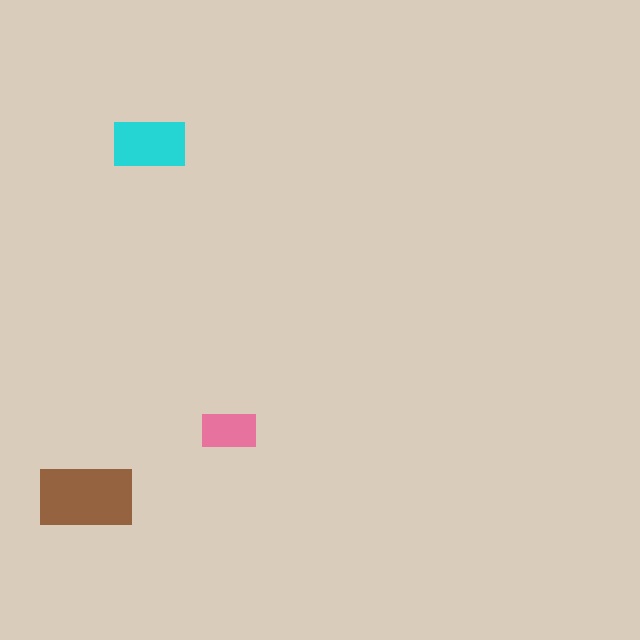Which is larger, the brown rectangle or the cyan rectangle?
The brown one.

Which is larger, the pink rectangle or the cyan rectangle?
The cyan one.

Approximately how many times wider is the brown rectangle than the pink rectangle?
About 1.5 times wider.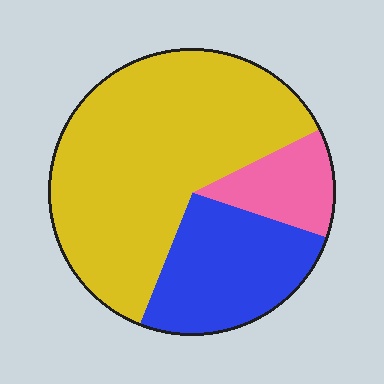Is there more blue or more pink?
Blue.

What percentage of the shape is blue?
Blue covers 26% of the shape.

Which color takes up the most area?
Yellow, at roughly 60%.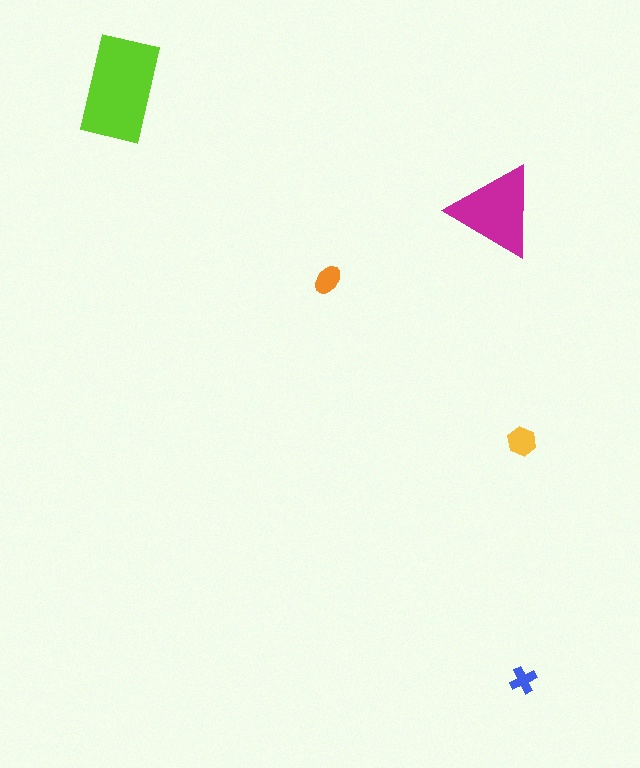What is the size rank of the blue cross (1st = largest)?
5th.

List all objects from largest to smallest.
The lime rectangle, the magenta triangle, the yellow hexagon, the orange ellipse, the blue cross.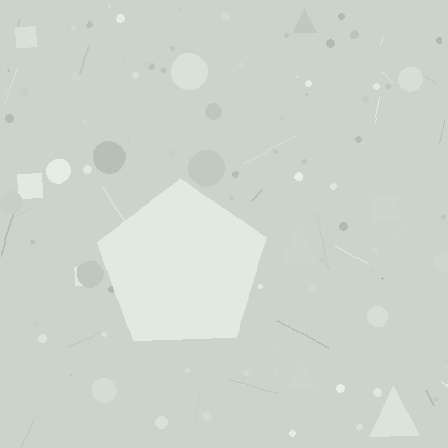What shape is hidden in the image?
A pentagon is hidden in the image.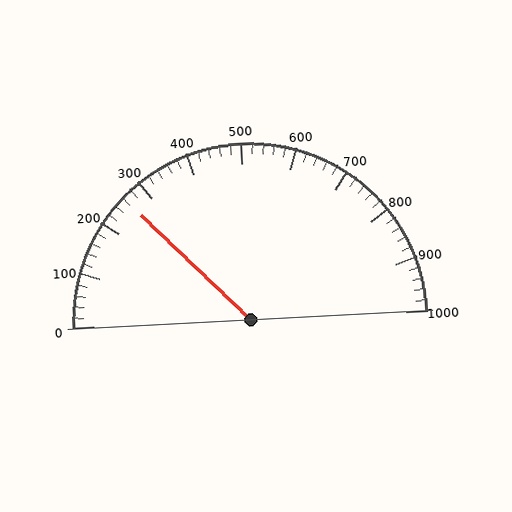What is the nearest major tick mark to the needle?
The nearest major tick mark is 300.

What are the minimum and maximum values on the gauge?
The gauge ranges from 0 to 1000.